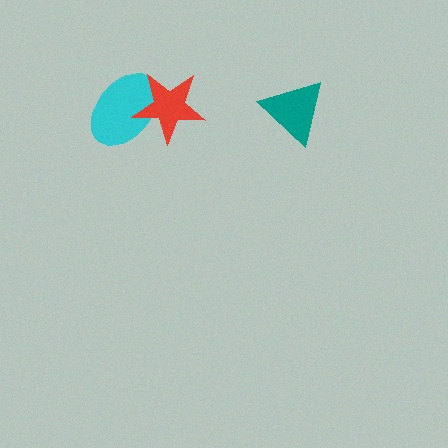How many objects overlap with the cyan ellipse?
1 object overlaps with the cyan ellipse.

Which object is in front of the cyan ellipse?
The red star is in front of the cyan ellipse.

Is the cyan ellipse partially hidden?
Yes, it is partially covered by another shape.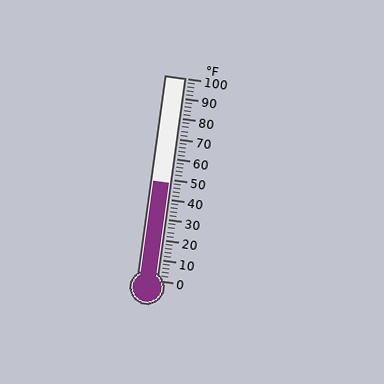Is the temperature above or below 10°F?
The temperature is above 10°F.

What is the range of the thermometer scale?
The thermometer scale ranges from 0°F to 100°F.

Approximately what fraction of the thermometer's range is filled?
The thermometer is filled to approximately 50% of its range.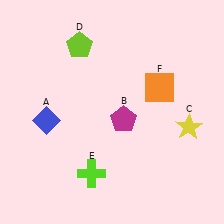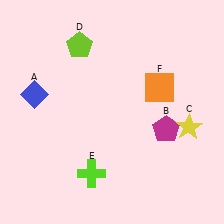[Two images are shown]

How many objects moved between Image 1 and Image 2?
2 objects moved between the two images.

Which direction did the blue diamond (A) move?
The blue diamond (A) moved up.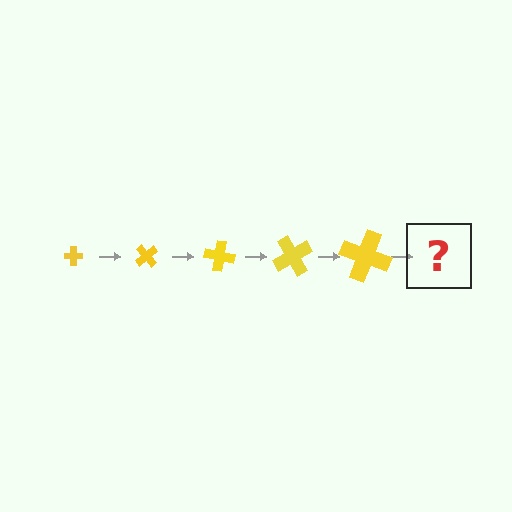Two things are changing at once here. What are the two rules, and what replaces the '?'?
The two rules are that the cross grows larger each step and it rotates 50 degrees each step. The '?' should be a cross, larger than the previous one and rotated 250 degrees from the start.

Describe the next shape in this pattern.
It should be a cross, larger than the previous one and rotated 250 degrees from the start.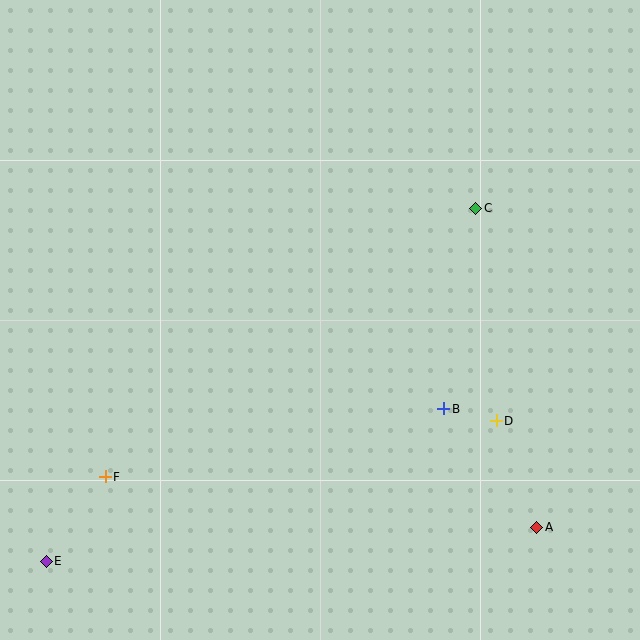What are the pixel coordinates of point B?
Point B is at (444, 409).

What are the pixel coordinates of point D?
Point D is at (496, 421).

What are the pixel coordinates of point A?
Point A is at (537, 528).